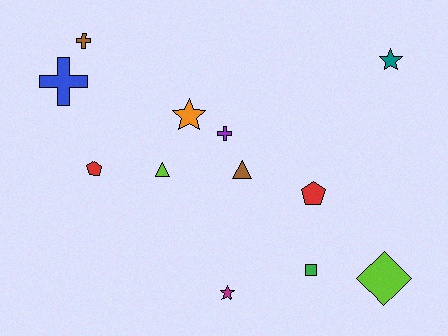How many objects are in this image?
There are 12 objects.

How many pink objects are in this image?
There are no pink objects.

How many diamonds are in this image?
There is 1 diamond.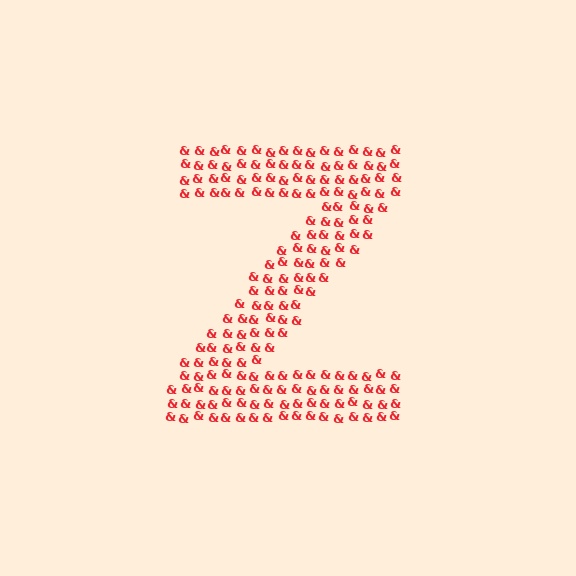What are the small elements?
The small elements are ampersands.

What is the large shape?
The large shape is the letter Z.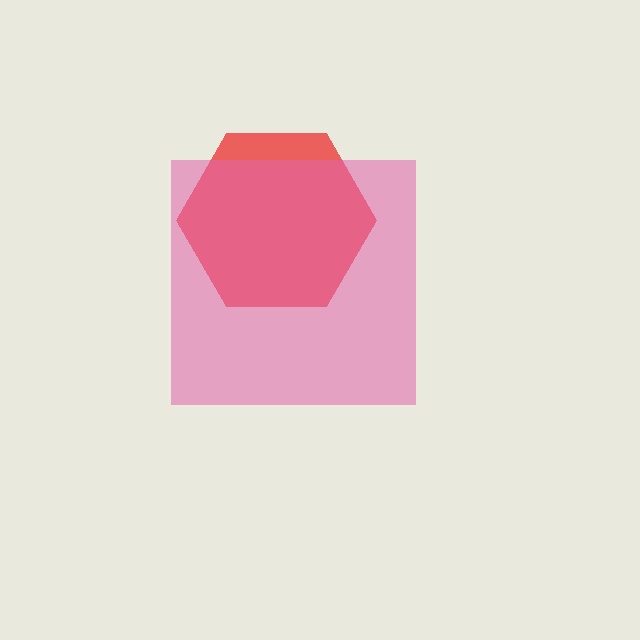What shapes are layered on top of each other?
The layered shapes are: a red hexagon, a pink square.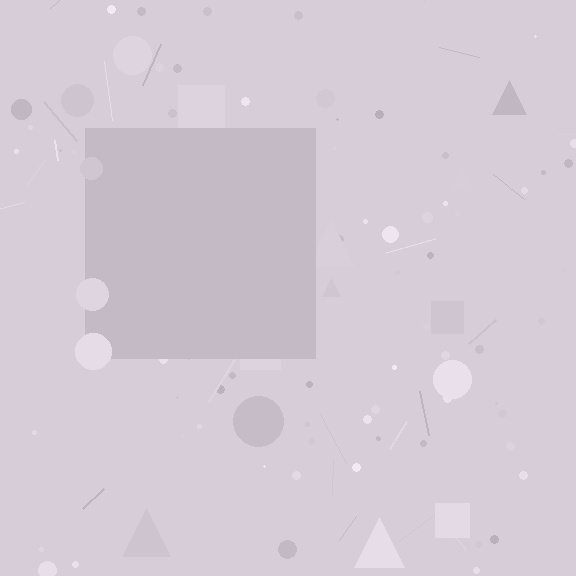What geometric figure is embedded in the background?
A square is embedded in the background.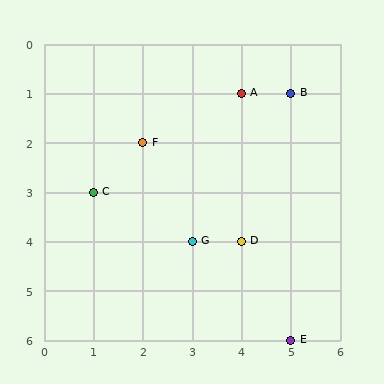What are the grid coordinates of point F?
Point F is at grid coordinates (2, 2).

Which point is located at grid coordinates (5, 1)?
Point B is at (5, 1).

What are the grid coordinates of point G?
Point G is at grid coordinates (3, 4).